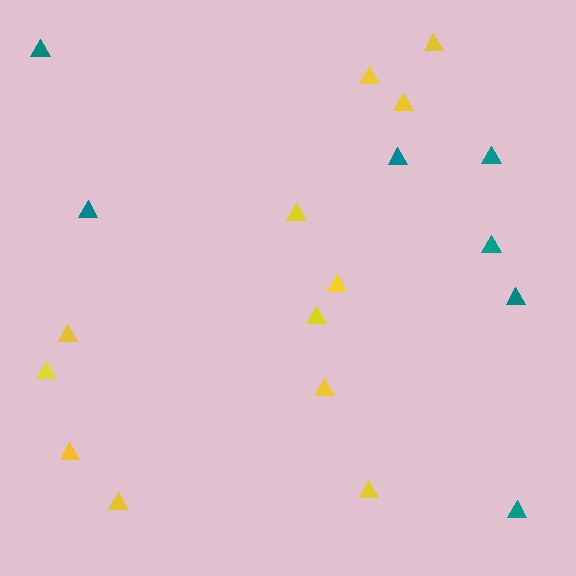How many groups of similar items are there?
There are 2 groups: one group of yellow triangles (12) and one group of teal triangles (7).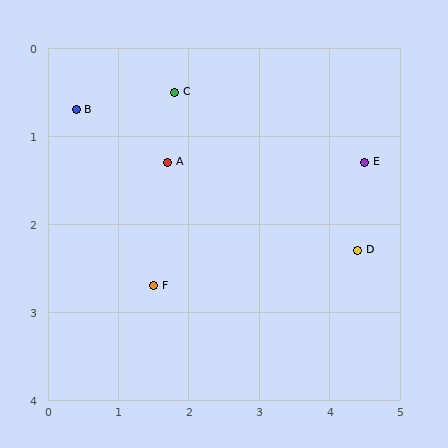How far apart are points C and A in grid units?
Points C and A are about 0.8 grid units apart.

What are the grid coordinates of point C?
Point C is at approximately (1.8, 0.5).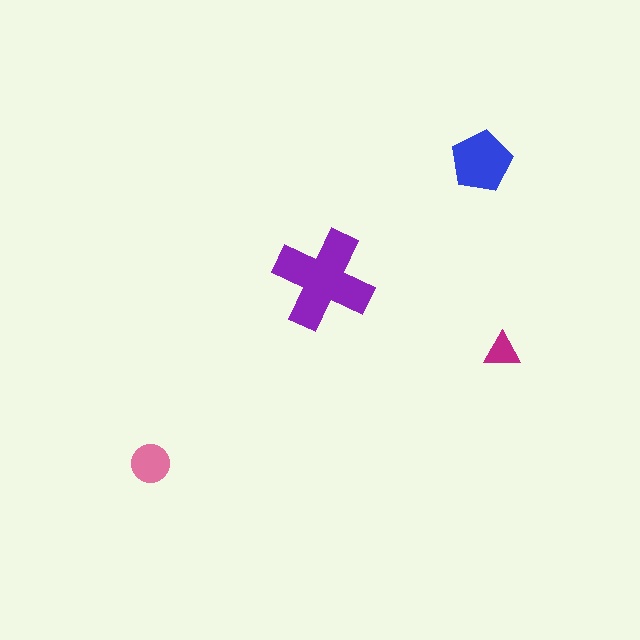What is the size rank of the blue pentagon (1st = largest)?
2nd.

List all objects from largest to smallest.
The purple cross, the blue pentagon, the pink circle, the magenta triangle.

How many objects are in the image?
There are 4 objects in the image.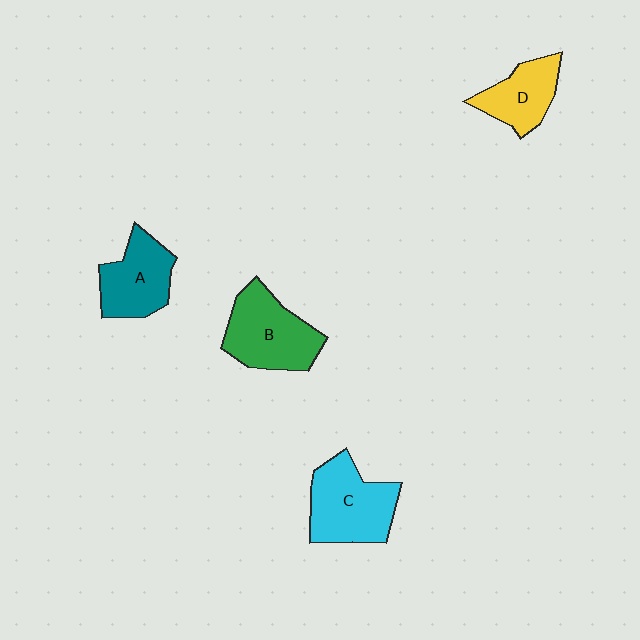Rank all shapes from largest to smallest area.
From largest to smallest: C (cyan), B (green), A (teal), D (yellow).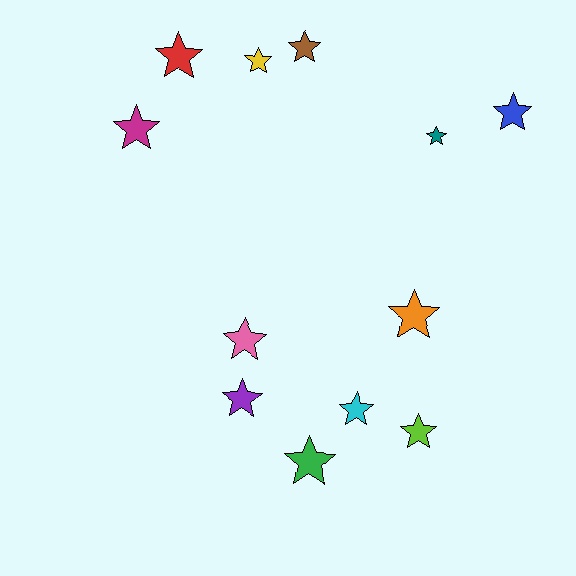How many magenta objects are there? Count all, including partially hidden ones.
There is 1 magenta object.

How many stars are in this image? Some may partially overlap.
There are 12 stars.